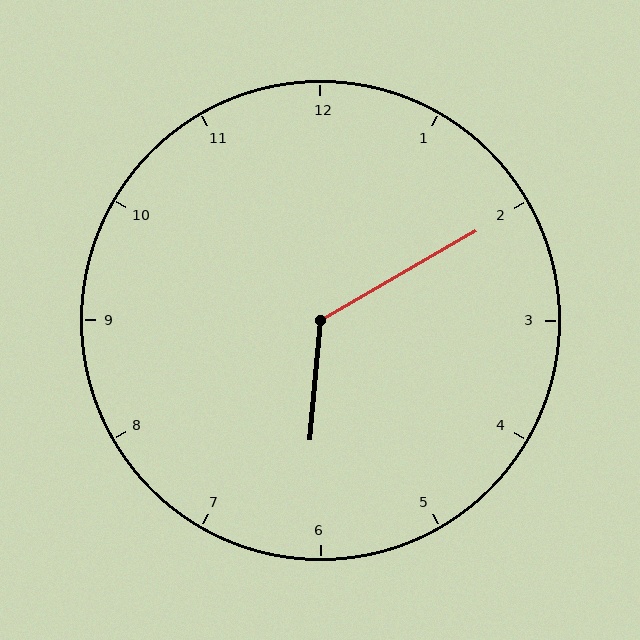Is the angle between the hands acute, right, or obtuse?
It is obtuse.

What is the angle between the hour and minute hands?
Approximately 125 degrees.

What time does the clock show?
6:10.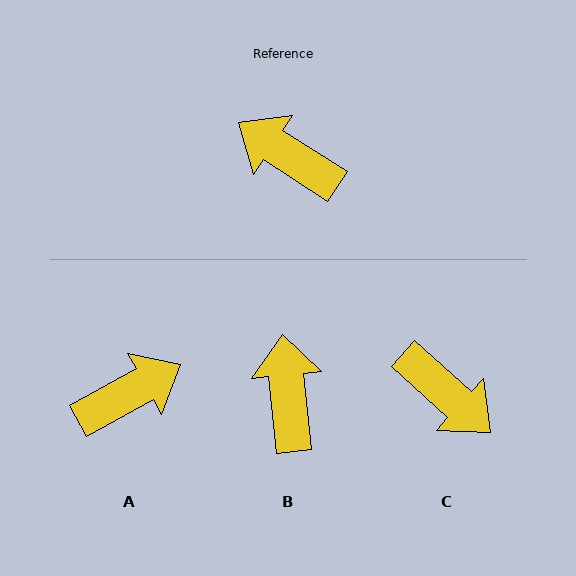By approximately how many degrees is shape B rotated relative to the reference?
Approximately 51 degrees clockwise.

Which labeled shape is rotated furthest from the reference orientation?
C, about 171 degrees away.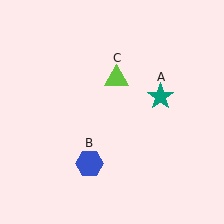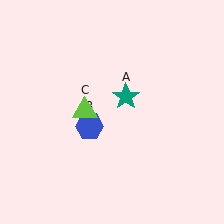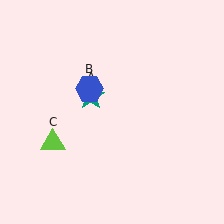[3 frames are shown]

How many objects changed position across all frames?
3 objects changed position: teal star (object A), blue hexagon (object B), lime triangle (object C).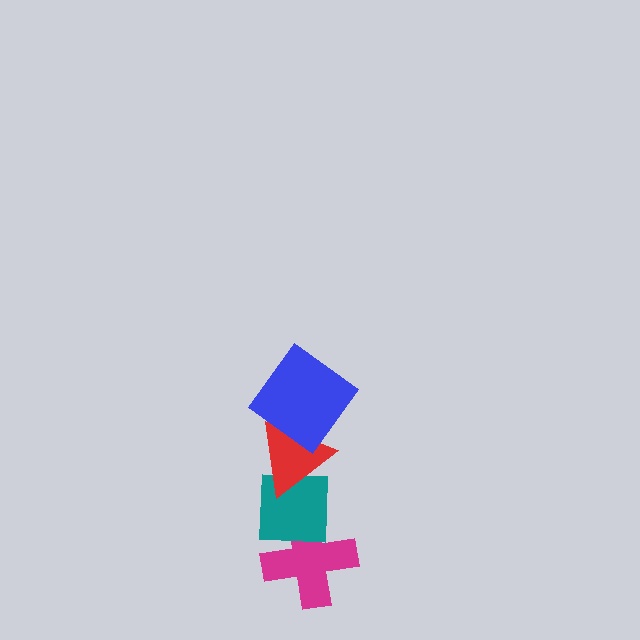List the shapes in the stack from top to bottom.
From top to bottom: the blue diamond, the red triangle, the teal square, the magenta cross.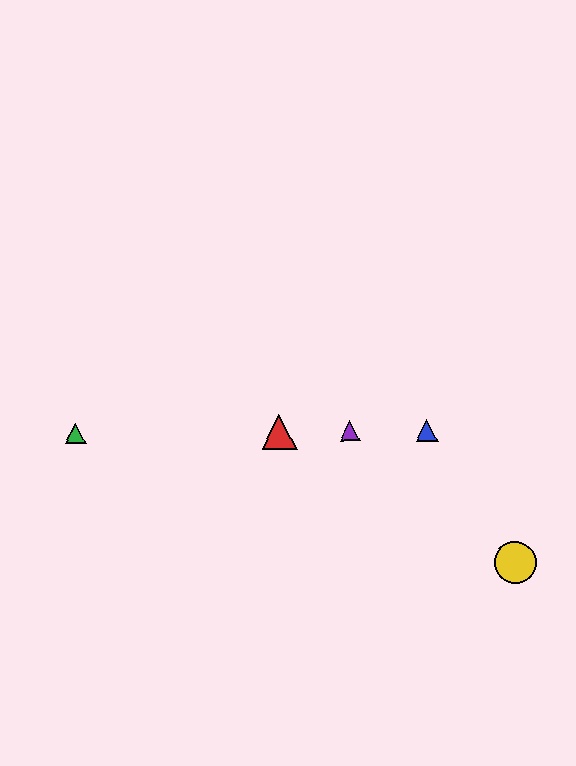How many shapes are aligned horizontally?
4 shapes (the red triangle, the blue triangle, the green triangle, the purple triangle) are aligned horizontally.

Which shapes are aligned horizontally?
The red triangle, the blue triangle, the green triangle, the purple triangle are aligned horizontally.